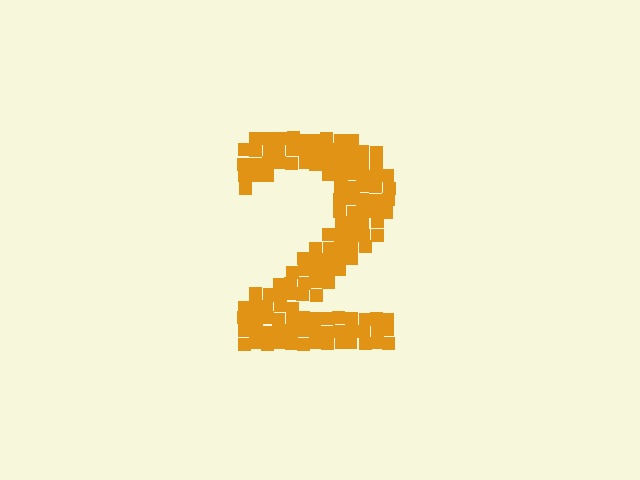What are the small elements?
The small elements are squares.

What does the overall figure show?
The overall figure shows the digit 2.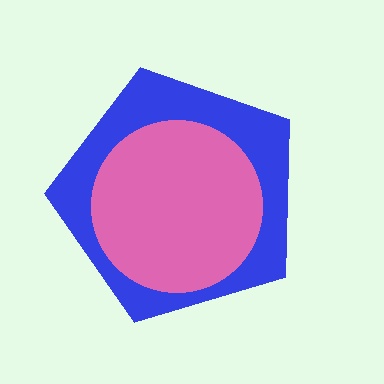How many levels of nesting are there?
2.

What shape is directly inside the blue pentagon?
The pink circle.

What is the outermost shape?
The blue pentagon.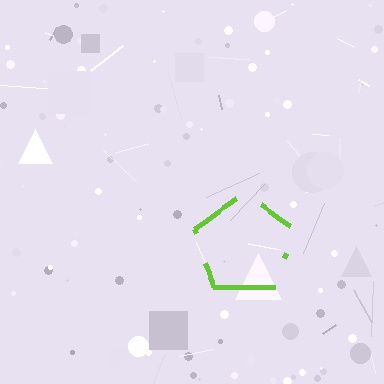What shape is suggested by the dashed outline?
The dashed outline suggests a pentagon.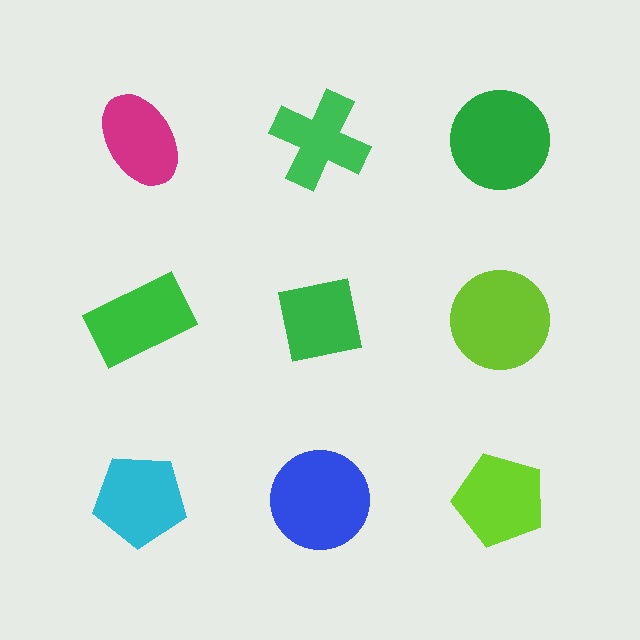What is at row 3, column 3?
A lime pentagon.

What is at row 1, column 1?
A magenta ellipse.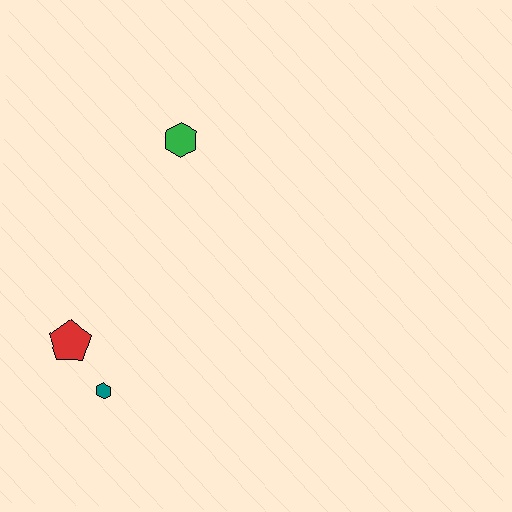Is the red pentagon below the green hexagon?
Yes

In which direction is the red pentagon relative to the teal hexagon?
The red pentagon is above the teal hexagon.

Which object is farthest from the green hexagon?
The teal hexagon is farthest from the green hexagon.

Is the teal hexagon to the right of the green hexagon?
No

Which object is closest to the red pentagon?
The teal hexagon is closest to the red pentagon.